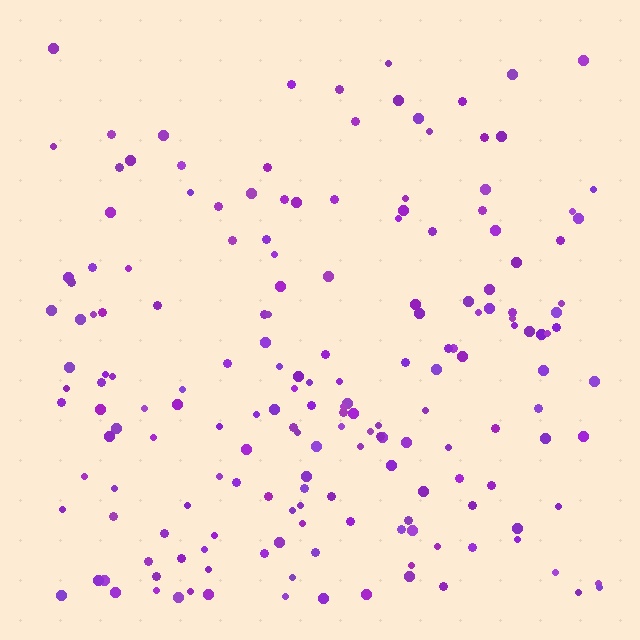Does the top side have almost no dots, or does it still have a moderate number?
Still a moderate number, just noticeably fewer than the bottom.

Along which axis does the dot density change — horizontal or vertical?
Vertical.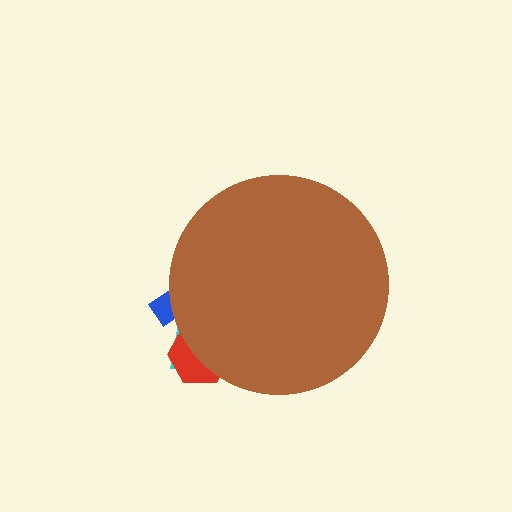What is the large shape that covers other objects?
A brown circle.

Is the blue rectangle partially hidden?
Yes, the blue rectangle is partially hidden behind the brown circle.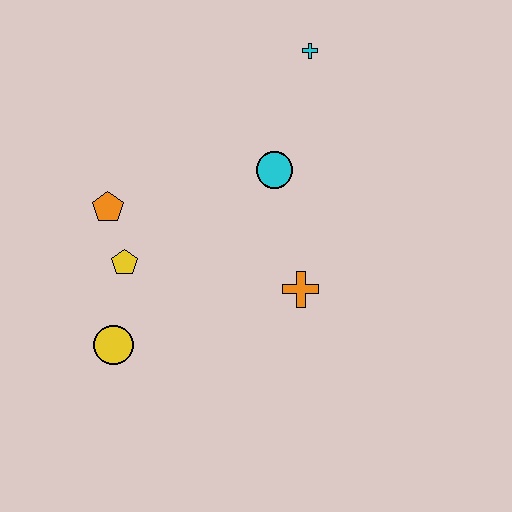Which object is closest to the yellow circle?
The yellow pentagon is closest to the yellow circle.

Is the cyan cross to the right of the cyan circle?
Yes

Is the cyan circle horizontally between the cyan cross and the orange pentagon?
Yes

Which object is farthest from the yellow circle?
The cyan cross is farthest from the yellow circle.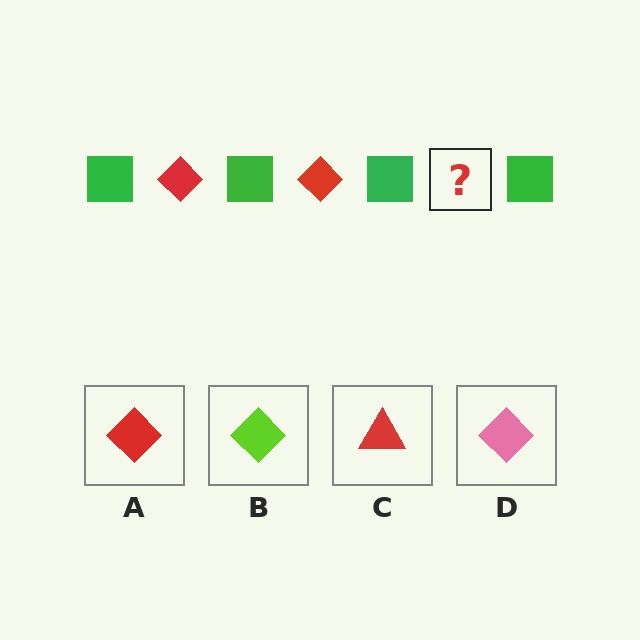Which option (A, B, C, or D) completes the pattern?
A.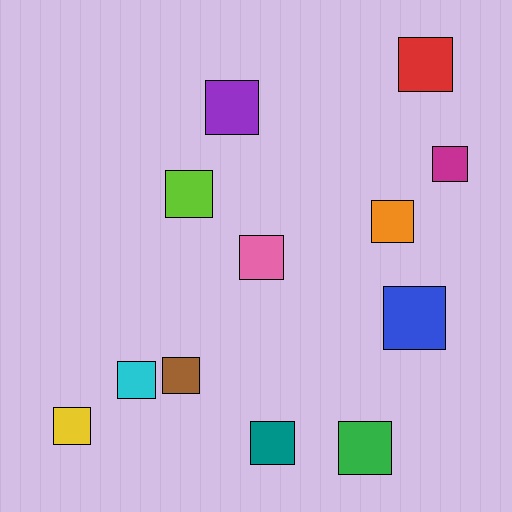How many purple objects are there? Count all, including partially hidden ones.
There is 1 purple object.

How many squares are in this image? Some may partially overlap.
There are 12 squares.